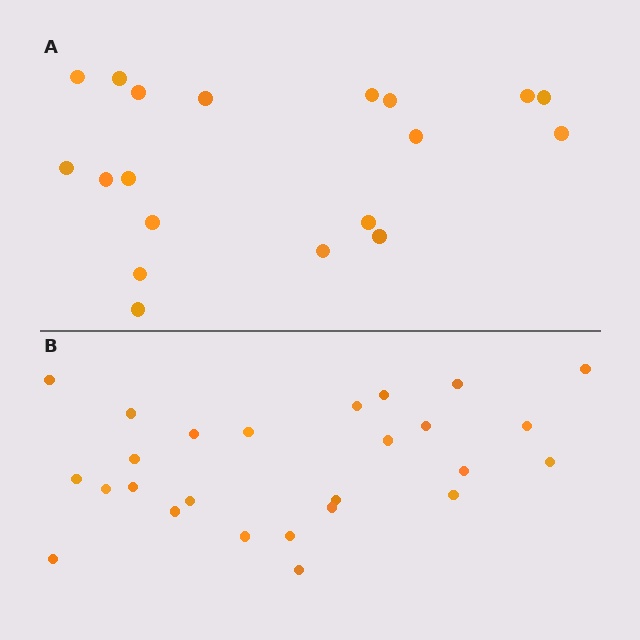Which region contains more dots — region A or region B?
Region B (the bottom region) has more dots.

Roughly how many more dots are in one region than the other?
Region B has roughly 8 or so more dots than region A.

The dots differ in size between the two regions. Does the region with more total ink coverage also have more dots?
No. Region A has more total ink coverage because its dots are larger, but region B actually contains more individual dots. Total area can be misleading — the number of items is what matters here.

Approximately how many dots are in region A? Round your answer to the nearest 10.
About 20 dots. (The exact count is 19, which rounds to 20.)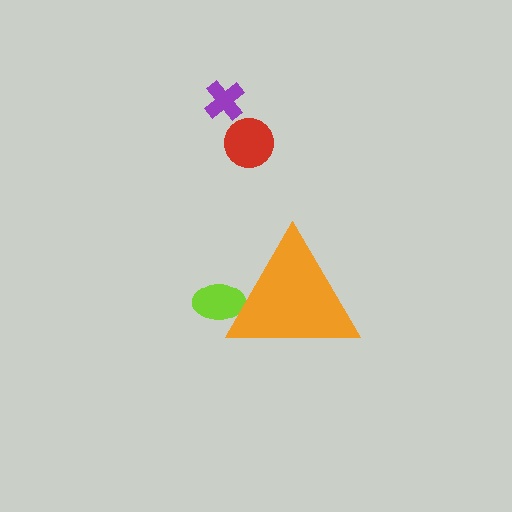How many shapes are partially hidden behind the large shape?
1 shape is partially hidden.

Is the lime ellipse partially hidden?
Yes, the lime ellipse is partially hidden behind the orange triangle.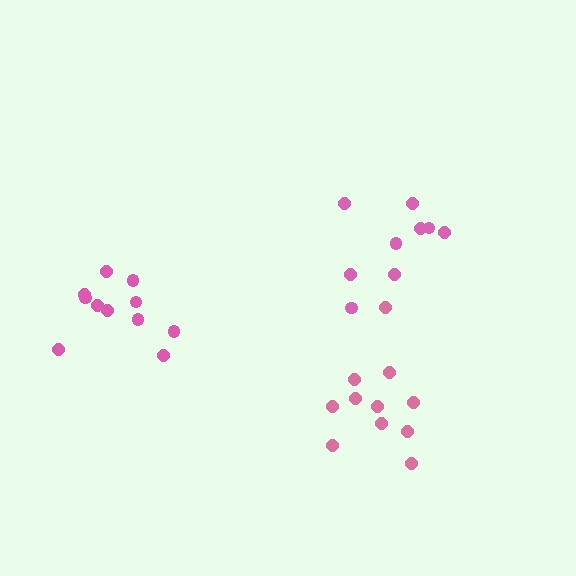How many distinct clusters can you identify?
There are 3 distinct clusters.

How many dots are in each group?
Group 1: 11 dots, Group 2: 9 dots, Group 3: 11 dots (31 total).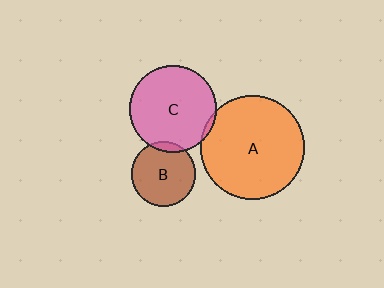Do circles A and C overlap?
Yes.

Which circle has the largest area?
Circle A (orange).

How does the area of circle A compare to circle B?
Approximately 2.6 times.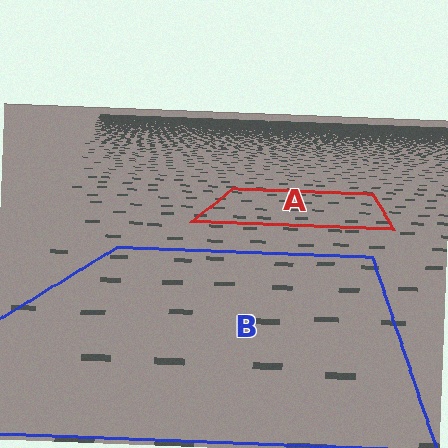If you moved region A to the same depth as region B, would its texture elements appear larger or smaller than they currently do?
They would appear larger. At a closer depth, the same texture elements are projected at a bigger on-screen size.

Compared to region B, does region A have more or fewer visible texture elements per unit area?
Region A has more texture elements per unit area — they are packed more densely because it is farther away.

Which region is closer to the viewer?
Region B is closer. The texture elements there are larger and more spread out.